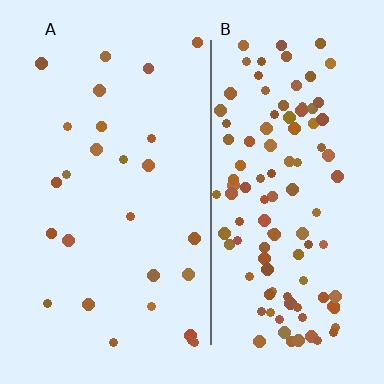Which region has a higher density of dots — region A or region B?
B (the right).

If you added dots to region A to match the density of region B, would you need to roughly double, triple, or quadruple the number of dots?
Approximately quadruple.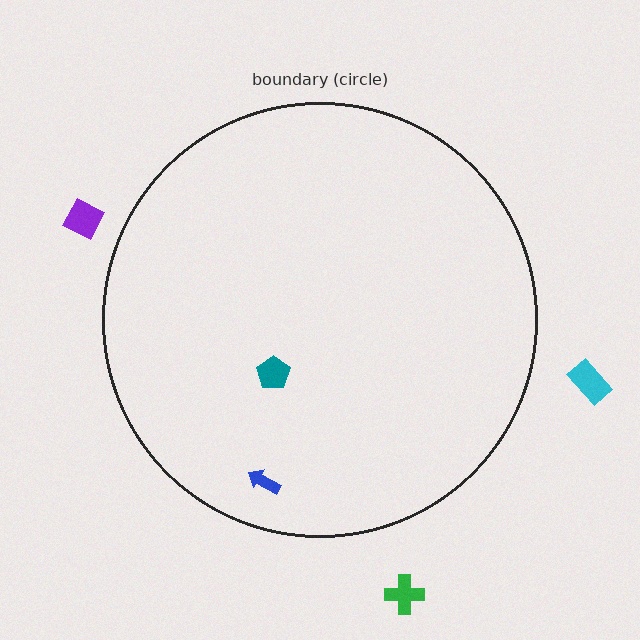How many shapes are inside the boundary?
2 inside, 3 outside.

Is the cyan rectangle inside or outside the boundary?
Outside.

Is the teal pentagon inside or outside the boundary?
Inside.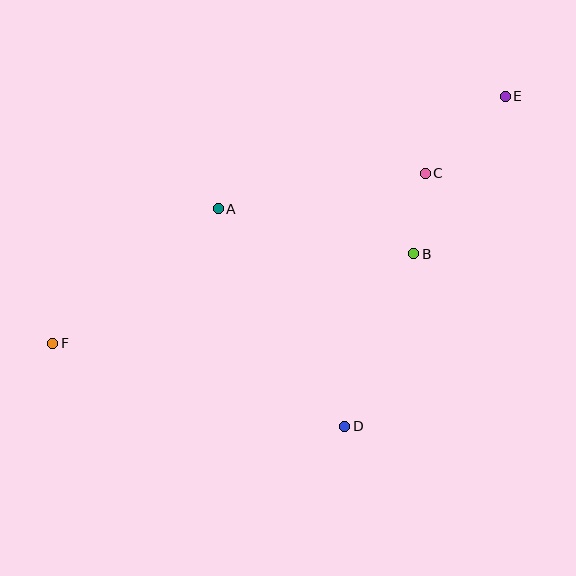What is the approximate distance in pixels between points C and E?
The distance between C and E is approximately 111 pixels.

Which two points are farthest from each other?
Points E and F are farthest from each other.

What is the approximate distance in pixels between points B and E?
The distance between B and E is approximately 182 pixels.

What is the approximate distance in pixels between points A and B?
The distance between A and B is approximately 201 pixels.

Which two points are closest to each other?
Points B and C are closest to each other.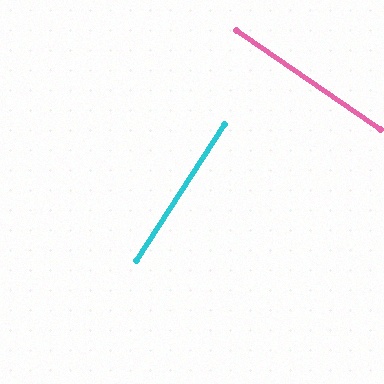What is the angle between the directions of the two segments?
Approximately 88 degrees.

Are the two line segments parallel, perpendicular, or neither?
Perpendicular — they meet at approximately 88°.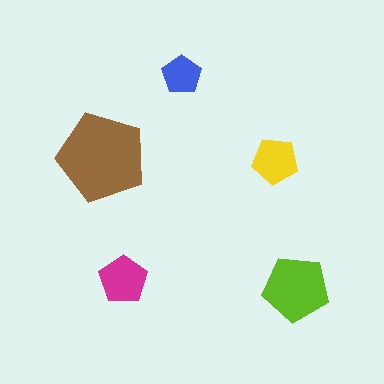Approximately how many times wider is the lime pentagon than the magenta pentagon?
About 1.5 times wider.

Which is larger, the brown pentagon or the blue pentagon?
The brown one.